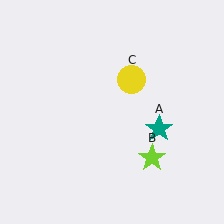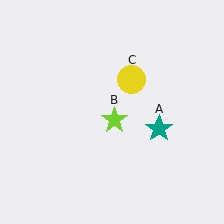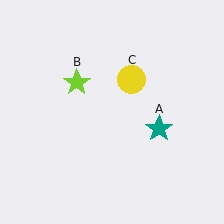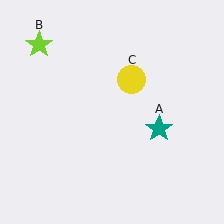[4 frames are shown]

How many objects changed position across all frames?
1 object changed position: lime star (object B).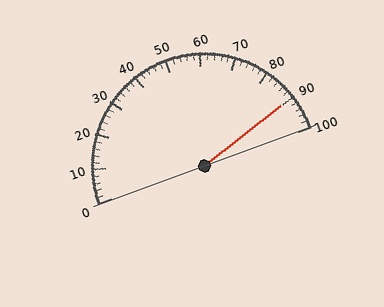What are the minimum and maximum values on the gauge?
The gauge ranges from 0 to 100.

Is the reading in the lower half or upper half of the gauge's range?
The reading is in the upper half of the range (0 to 100).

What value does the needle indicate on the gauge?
The needle indicates approximately 90.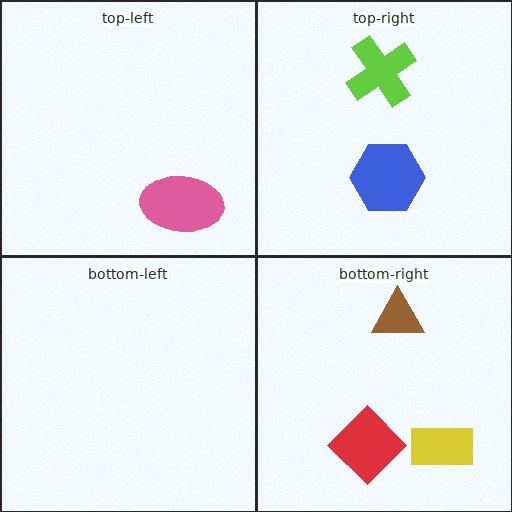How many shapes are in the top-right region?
2.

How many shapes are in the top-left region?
1.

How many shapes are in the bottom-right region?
3.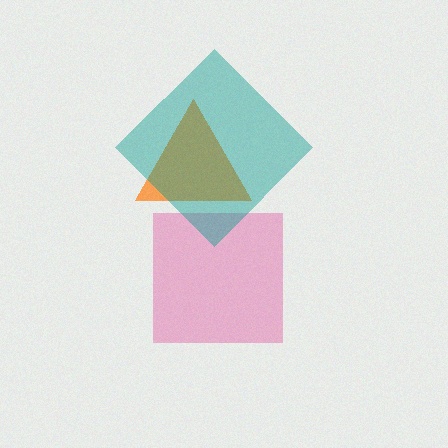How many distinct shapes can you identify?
There are 3 distinct shapes: an orange triangle, a pink square, a teal diamond.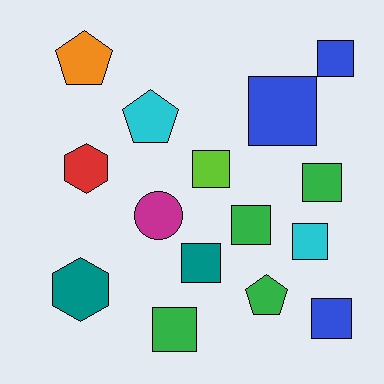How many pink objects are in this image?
There are no pink objects.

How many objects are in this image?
There are 15 objects.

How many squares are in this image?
There are 9 squares.